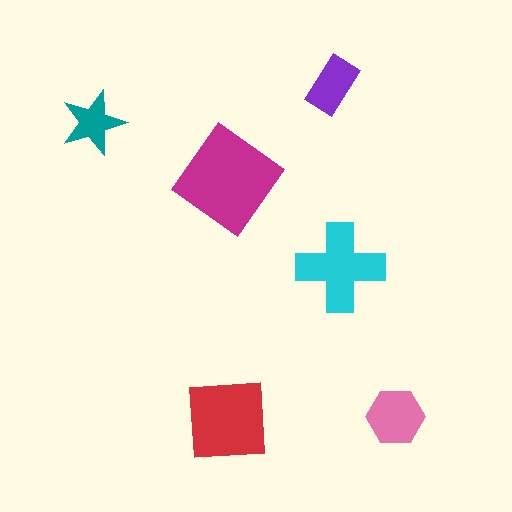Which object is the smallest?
The teal star.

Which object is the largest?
The magenta diamond.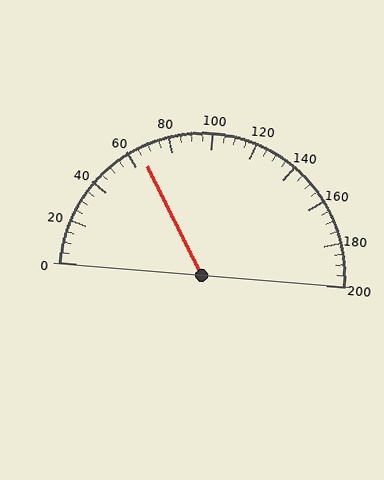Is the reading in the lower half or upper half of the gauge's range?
The reading is in the lower half of the range (0 to 200).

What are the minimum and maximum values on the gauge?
The gauge ranges from 0 to 200.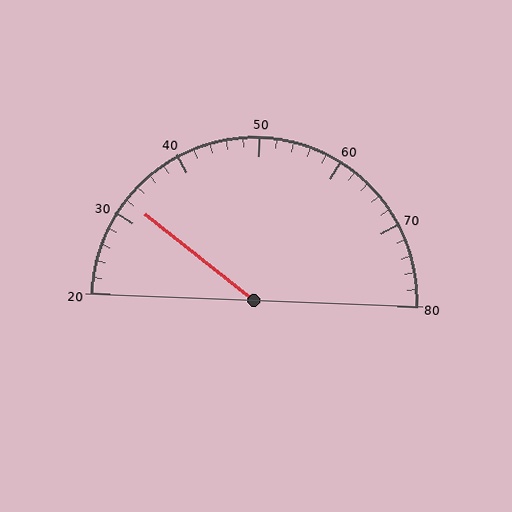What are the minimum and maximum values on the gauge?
The gauge ranges from 20 to 80.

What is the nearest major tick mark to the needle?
The nearest major tick mark is 30.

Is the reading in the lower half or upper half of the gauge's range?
The reading is in the lower half of the range (20 to 80).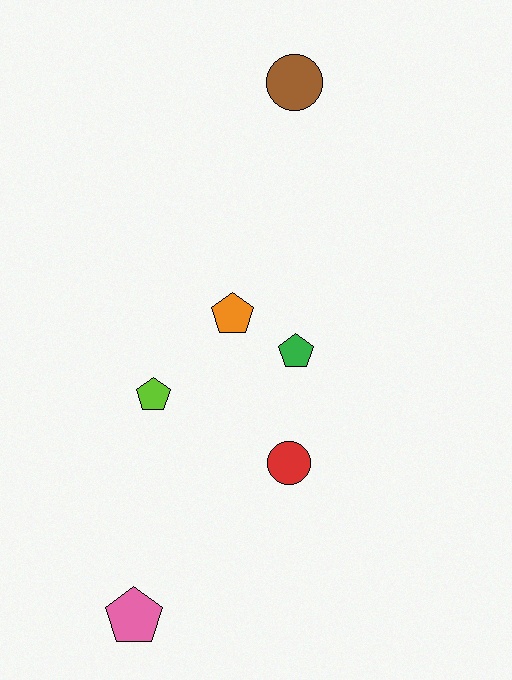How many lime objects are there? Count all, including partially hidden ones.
There is 1 lime object.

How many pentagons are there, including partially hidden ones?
There are 4 pentagons.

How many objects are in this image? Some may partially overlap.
There are 6 objects.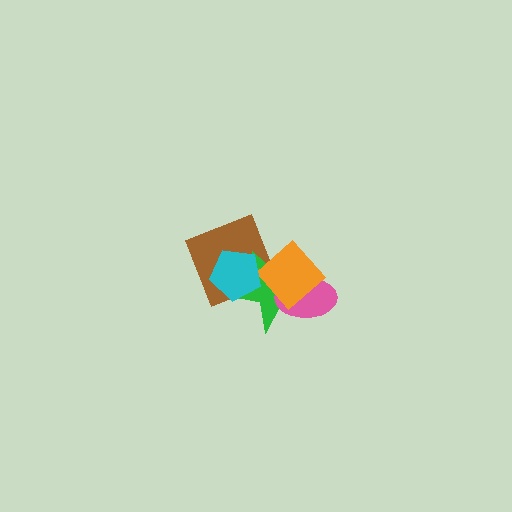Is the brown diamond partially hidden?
Yes, it is partially covered by another shape.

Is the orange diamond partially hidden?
Yes, it is partially covered by another shape.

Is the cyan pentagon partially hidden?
No, no other shape covers it.